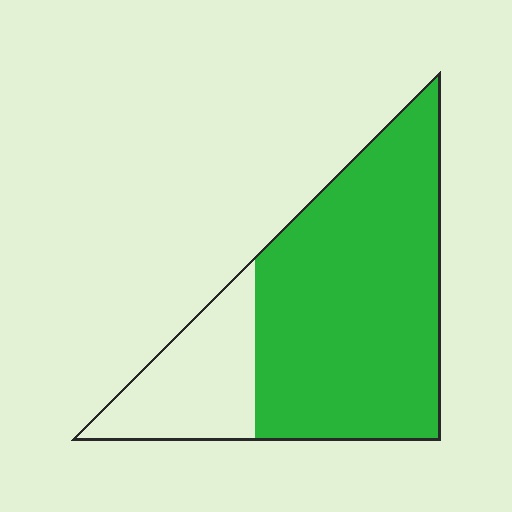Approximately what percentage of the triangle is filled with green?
Approximately 75%.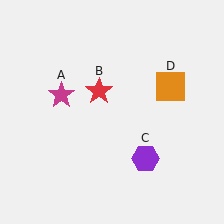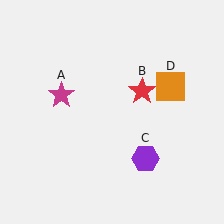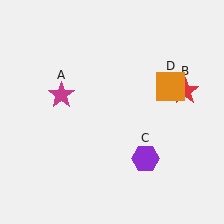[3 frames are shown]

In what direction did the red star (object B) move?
The red star (object B) moved right.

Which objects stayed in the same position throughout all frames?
Magenta star (object A) and purple hexagon (object C) and orange square (object D) remained stationary.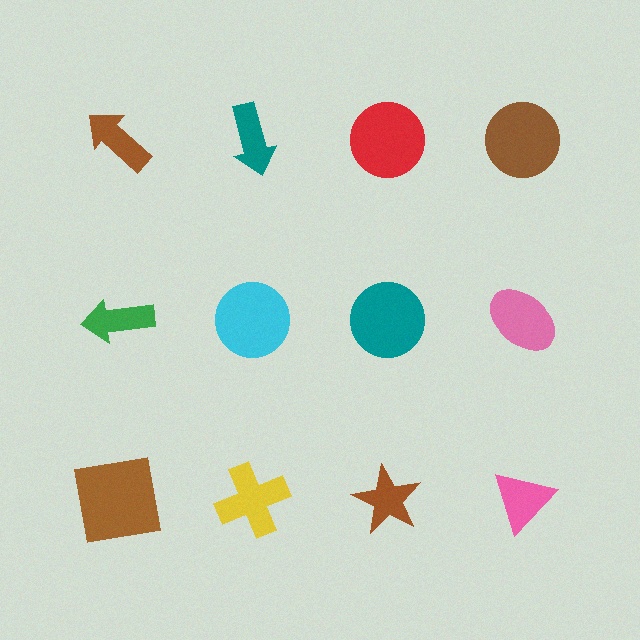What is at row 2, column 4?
A pink ellipse.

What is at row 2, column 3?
A teal circle.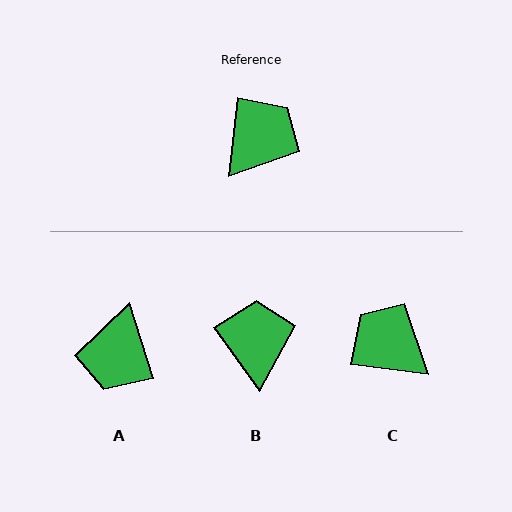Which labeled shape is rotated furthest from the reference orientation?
A, about 156 degrees away.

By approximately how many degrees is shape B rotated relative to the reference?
Approximately 42 degrees counter-clockwise.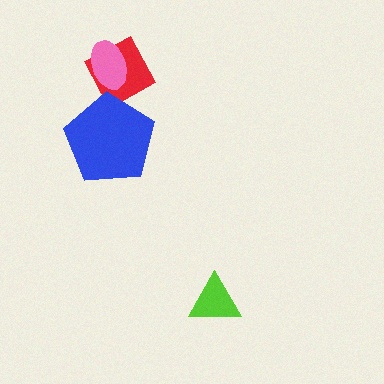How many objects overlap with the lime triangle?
0 objects overlap with the lime triangle.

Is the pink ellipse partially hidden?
No, no other shape covers it.